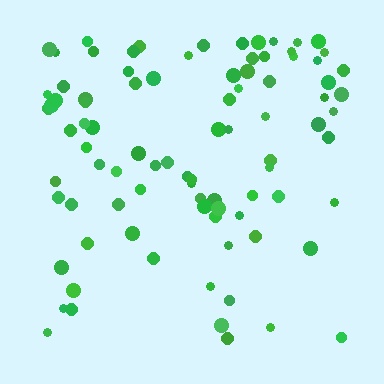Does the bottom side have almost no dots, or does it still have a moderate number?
Still a moderate number, just noticeably fewer than the top.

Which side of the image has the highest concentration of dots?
The top.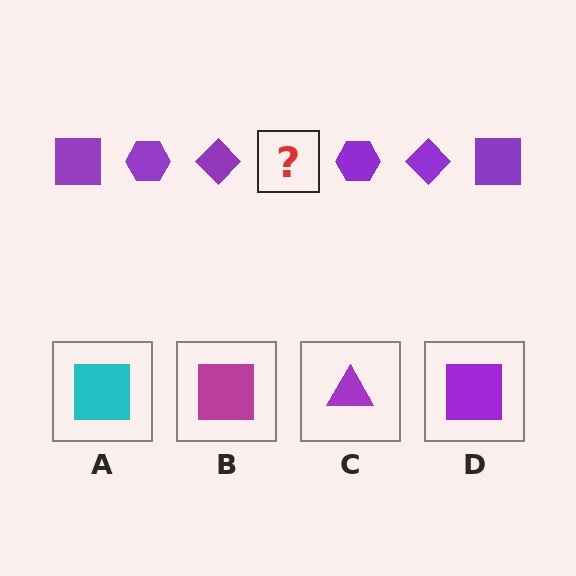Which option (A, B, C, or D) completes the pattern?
D.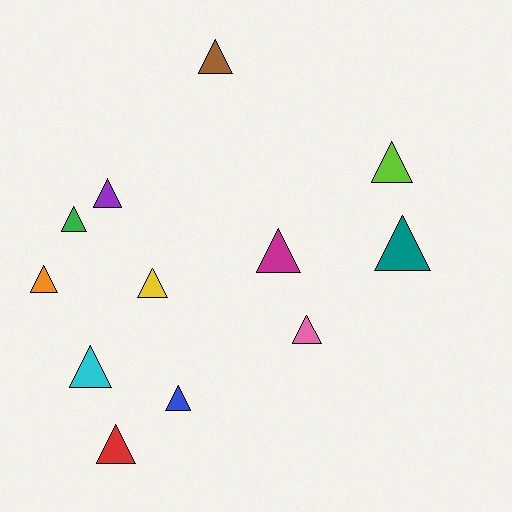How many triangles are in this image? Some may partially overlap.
There are 12 triangles.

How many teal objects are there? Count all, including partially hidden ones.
There is 1 teal object.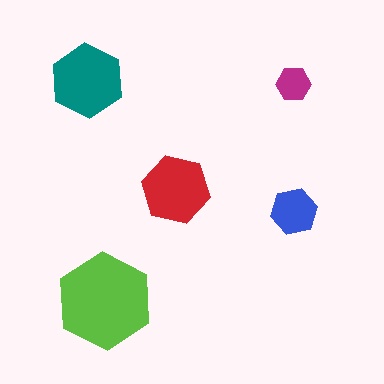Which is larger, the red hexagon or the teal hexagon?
The teal one.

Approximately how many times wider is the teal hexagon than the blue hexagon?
About 1.5 times wider.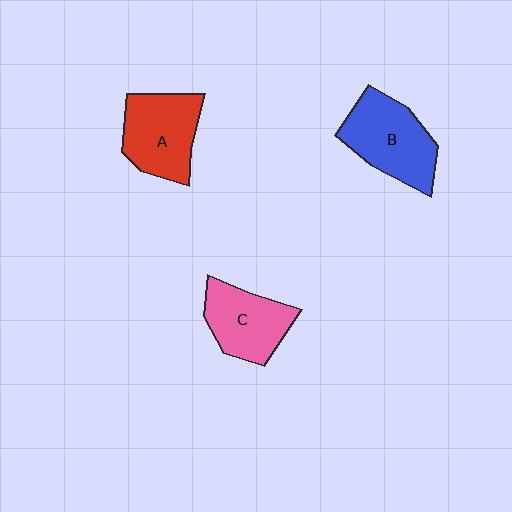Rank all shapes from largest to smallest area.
From largest to smallest: B (blue), A (red), C (pink).